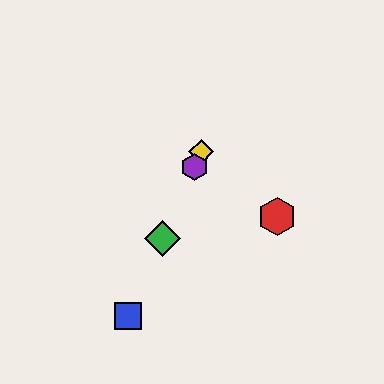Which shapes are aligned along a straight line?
The blue square, the green diamond, the yellow diamond, the purple hexagon are aligned along a straight line.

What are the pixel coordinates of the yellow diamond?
The yellow diamond is at (201, 152).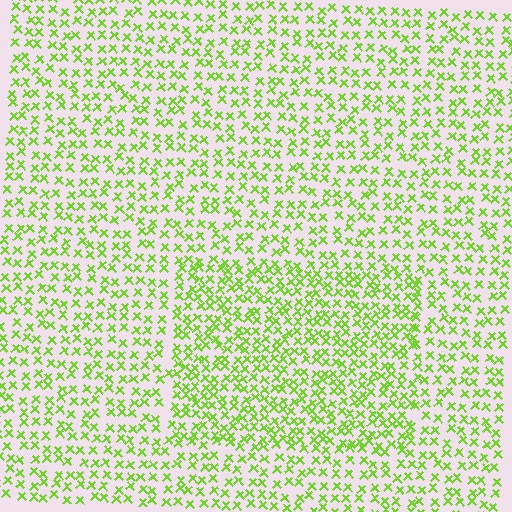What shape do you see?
I see a rectangle.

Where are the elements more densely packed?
The elements are more densely packed inside the rectangle boundary.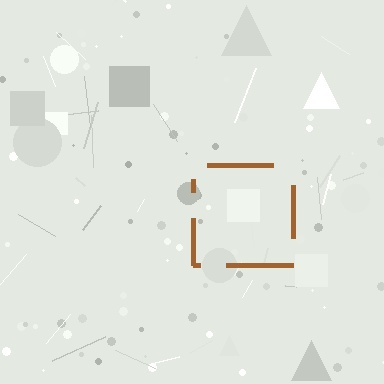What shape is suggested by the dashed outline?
The dashed outline suggests a square.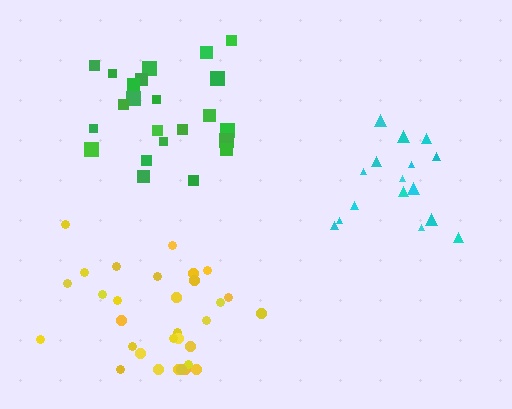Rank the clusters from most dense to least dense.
cyan, yellow, green.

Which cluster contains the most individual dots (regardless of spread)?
Yellow (32).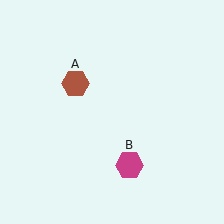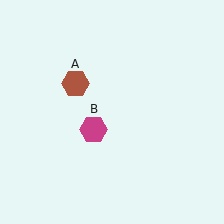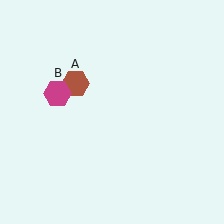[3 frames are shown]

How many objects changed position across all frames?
1 object changed position: magenta hexagon (object B).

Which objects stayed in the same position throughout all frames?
Brown hexagon (object A) remained stationary.